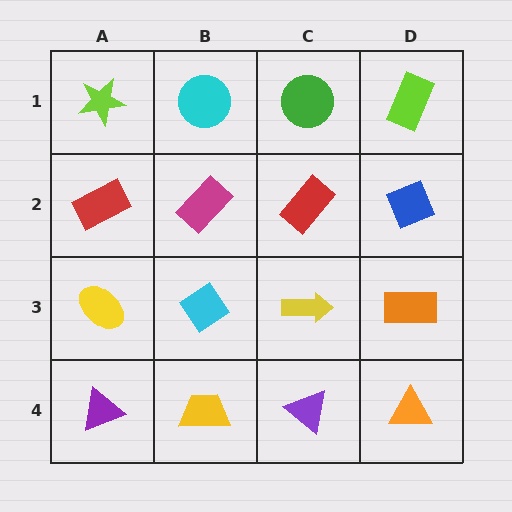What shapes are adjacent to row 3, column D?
A blue diamond (row 2, column D), an orange triangle (row 4, column D), a yellow arrow (row 3, column C).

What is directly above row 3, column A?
A red rectangle.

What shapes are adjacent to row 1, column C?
A red rectangle (row 2, column C), a cyan circle (row 1, column B), a lime rectangle (row 1, column D).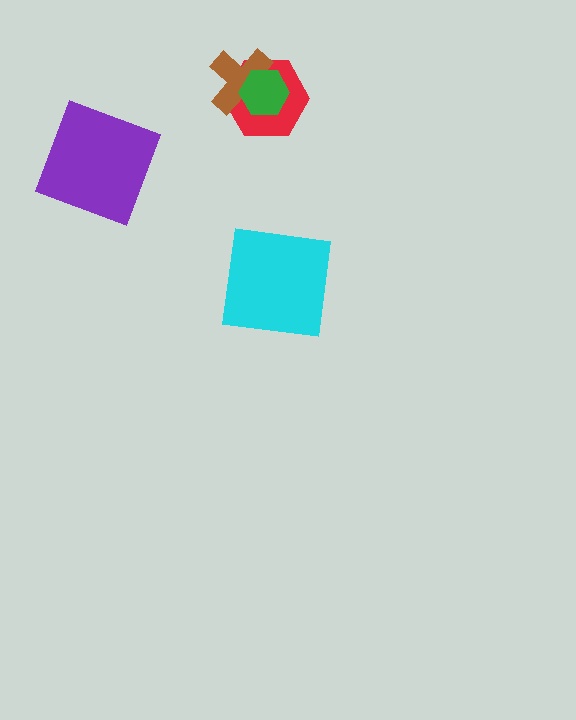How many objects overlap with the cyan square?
0 objects overlap with the cyan square.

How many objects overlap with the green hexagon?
2 objects overlap with the green hexagon.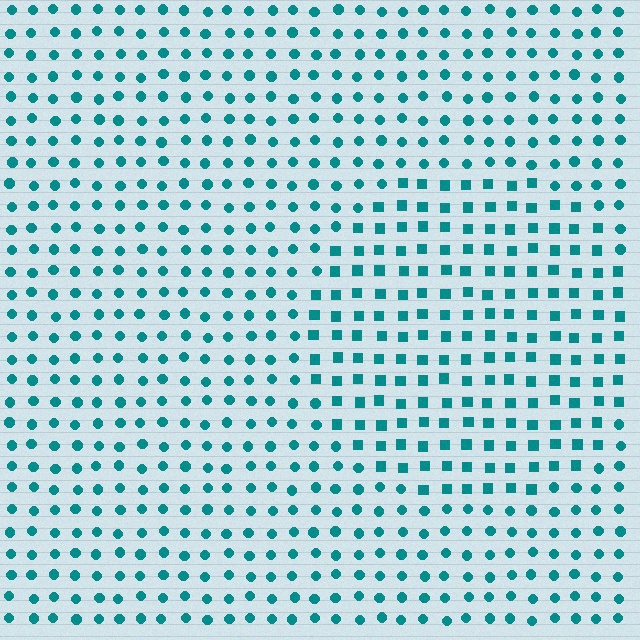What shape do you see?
I see a circle.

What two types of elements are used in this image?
The image uses squares inside the circle region and circles outside it.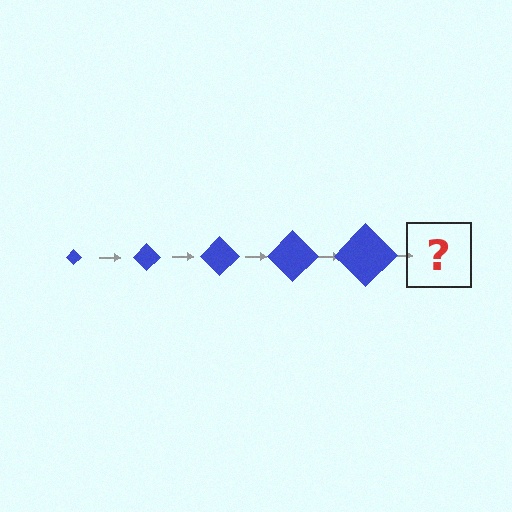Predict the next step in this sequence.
The next step is a blue diamond, larger than the previous one.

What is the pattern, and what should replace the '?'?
The pattern is that the diamond gets progressively larger each step. The '?' should be a blue diamond, larger than the previous one.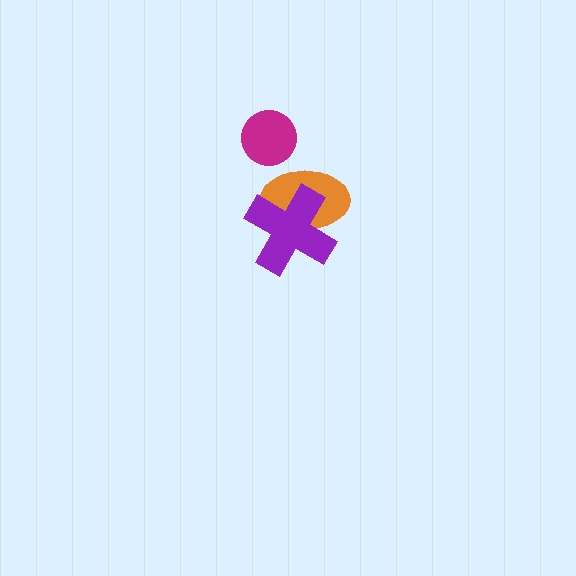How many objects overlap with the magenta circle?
0 objects overlap with the magenta circle.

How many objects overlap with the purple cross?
1 object overlaps with the purple cross.